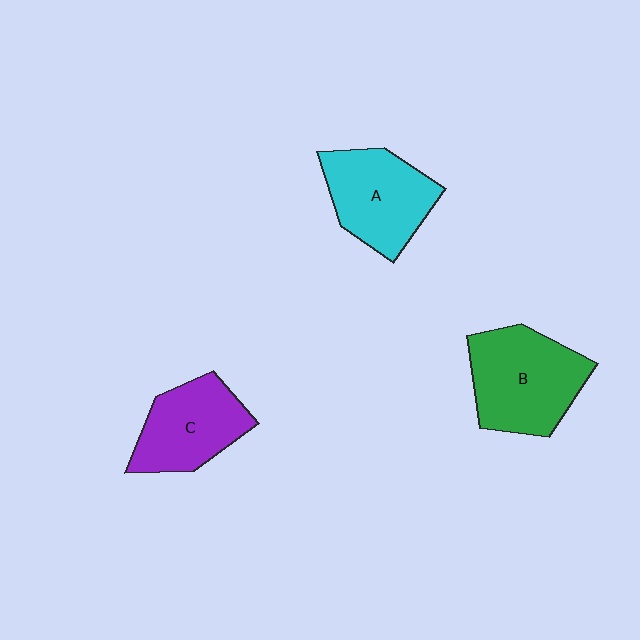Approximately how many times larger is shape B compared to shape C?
Approximately 1.3 times.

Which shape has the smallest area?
Shape C (purple).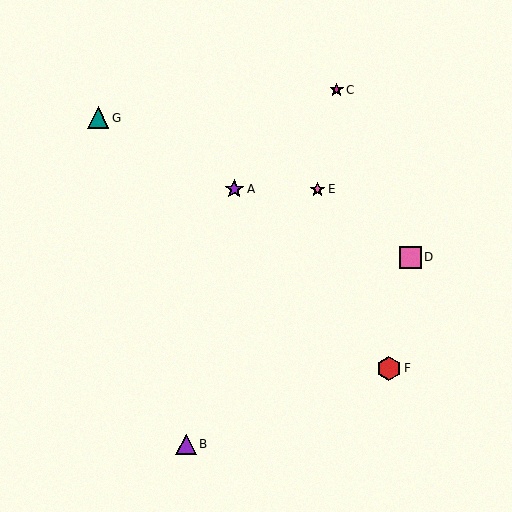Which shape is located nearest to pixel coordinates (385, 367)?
The red hexagon (labeled F) at (389, 368) is nearest to that location.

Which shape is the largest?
The red hexagon (labeled F) is the largest.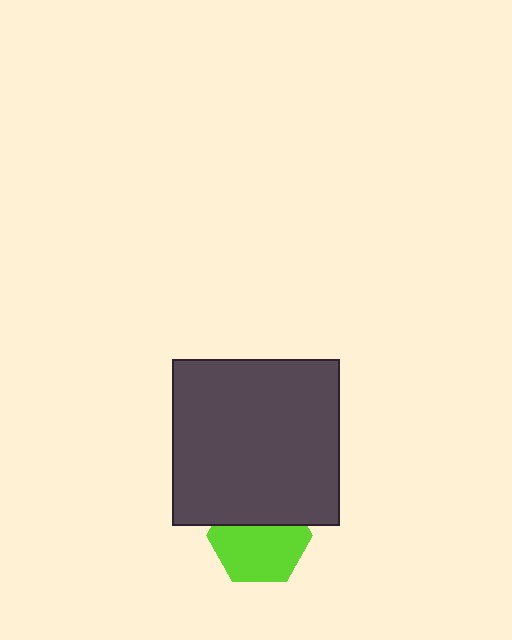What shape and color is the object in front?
The object in front is a dark gray square.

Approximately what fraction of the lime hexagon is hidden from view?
Roughly 36% of the lime hexagon is hidden behind the dark gray square.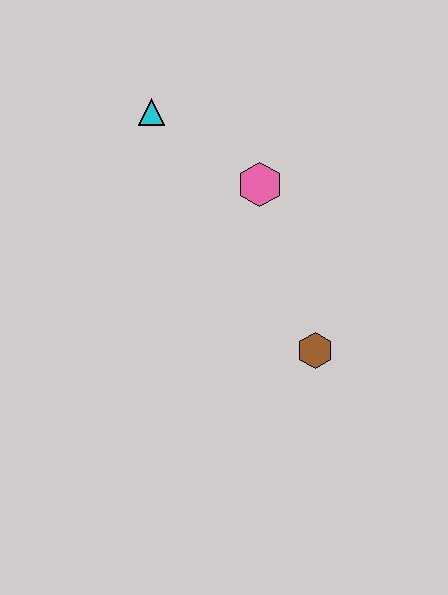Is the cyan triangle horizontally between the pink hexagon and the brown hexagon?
No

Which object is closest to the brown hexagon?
The pink hexagon is closest to the brown hexagon.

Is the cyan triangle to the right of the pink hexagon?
No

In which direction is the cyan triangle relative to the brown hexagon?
The cyan triangle is above the brown hexagon.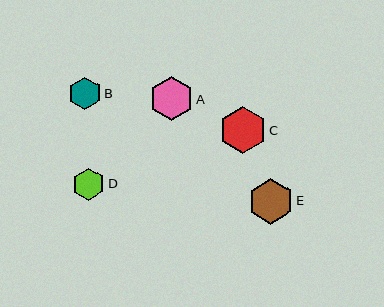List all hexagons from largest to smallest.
From largest to smallest: C, E, A, B, D.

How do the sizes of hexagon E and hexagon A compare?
Hexagon E and hexagon A are approximately the same size.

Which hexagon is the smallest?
Hexagon D is the smallest with a size of approximately 32 pixels.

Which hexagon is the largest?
Hexagon C is the largest with a size of approximately 47 pixels.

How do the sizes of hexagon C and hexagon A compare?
Hexagon C and hexagon A are approximately the same size.